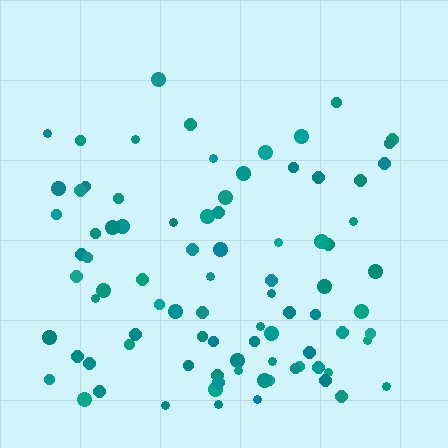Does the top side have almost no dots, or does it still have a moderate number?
Still a moderate number, just noticeably fewer than the bottom.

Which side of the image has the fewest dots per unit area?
The top.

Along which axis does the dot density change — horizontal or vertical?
Vertical.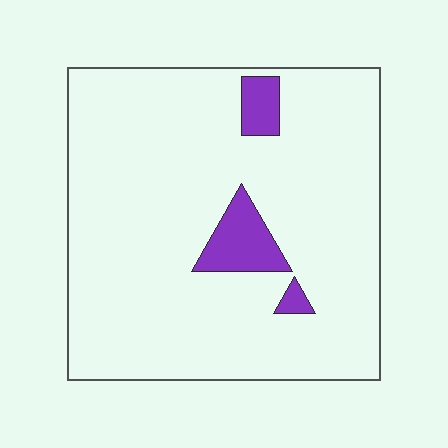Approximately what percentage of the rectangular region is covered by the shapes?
Approximately 10%.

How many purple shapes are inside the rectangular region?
3.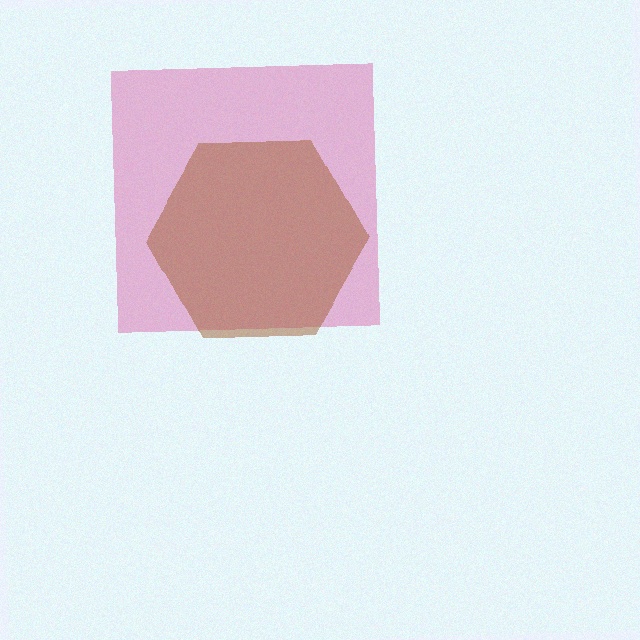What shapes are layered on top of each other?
The layered shapes are: a pink square, a brown hexagon.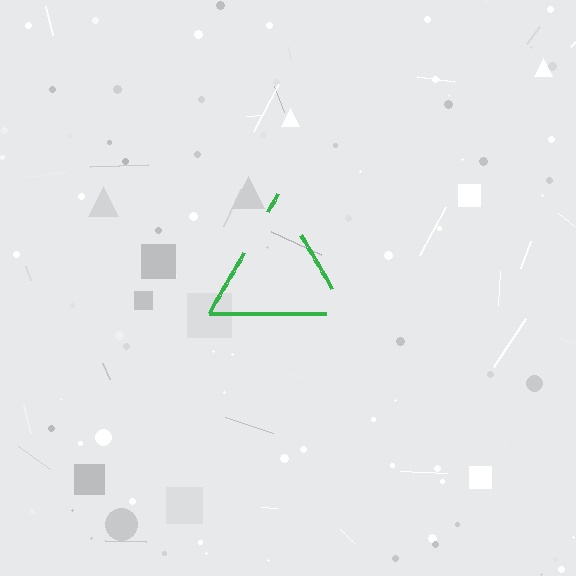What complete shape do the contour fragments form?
The contour fragments form a triangle.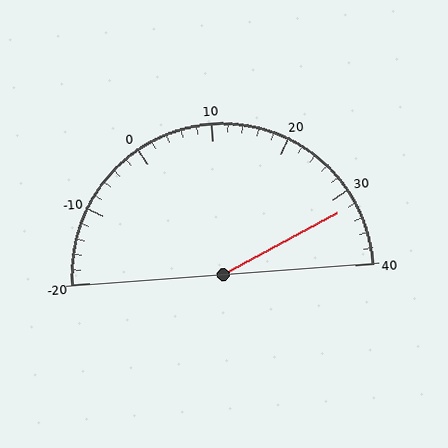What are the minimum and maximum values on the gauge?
The gauge ranges from -20 to 40.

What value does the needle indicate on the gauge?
The needle indicates approximately 32.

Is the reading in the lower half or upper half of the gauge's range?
The reading is in the upper half of the range (-20 to 40).